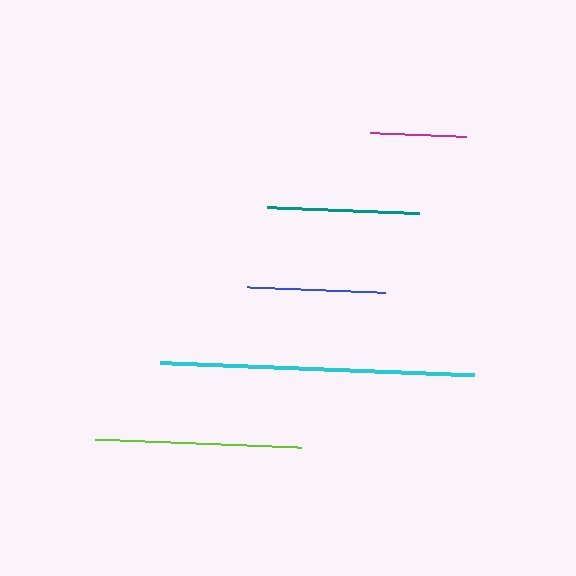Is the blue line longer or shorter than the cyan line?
The cyan line is longer than the blue line.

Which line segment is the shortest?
The magenta line is the shortest at approximately 96 pixels.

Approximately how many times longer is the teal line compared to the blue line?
The teal line is approximately 1.1 times the length of the blue line.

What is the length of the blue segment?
The blue segment is approximately 138 pixels long.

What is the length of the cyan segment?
The cyan segment is approximately 314 pixels long.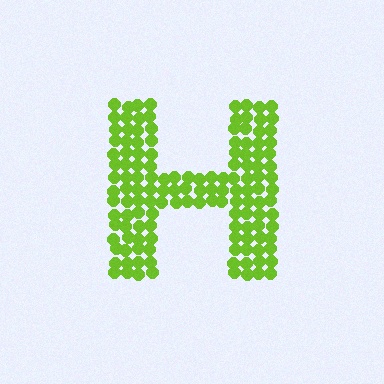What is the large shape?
The large shape is the letter H.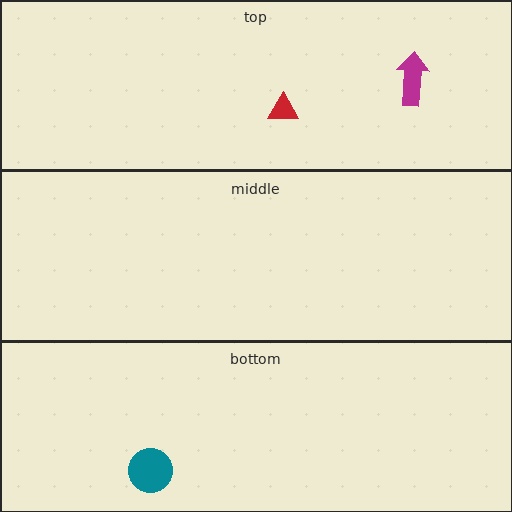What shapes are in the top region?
The magenta arrow, the red triangle.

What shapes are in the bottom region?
The teal circle.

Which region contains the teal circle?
The bottom region.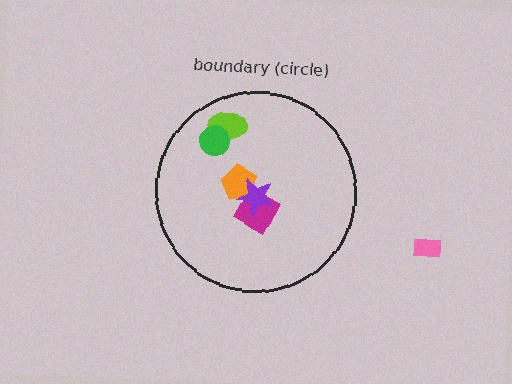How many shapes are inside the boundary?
5 inside, 1 outside.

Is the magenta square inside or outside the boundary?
Inside.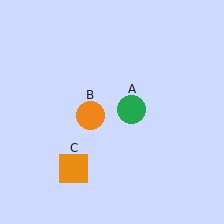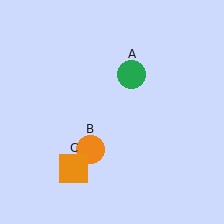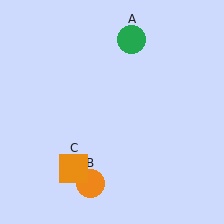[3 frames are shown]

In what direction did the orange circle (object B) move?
The orange circle (object B) moved down.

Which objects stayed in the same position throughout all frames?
Orange square (object C) remained stationary.